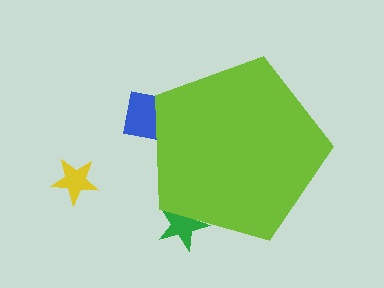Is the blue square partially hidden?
Yes, the blue square is partially hidden behind the lime pentagon.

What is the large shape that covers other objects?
A lime pentagon.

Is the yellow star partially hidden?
No, the yellow star is fully visible.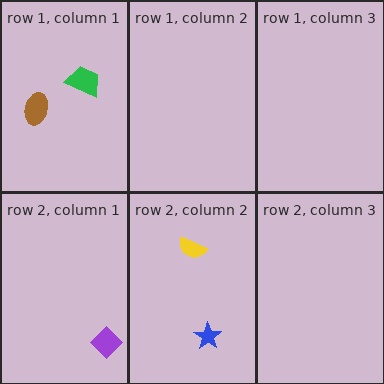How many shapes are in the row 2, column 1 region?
1.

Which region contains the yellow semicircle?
The row 2, column 2 region.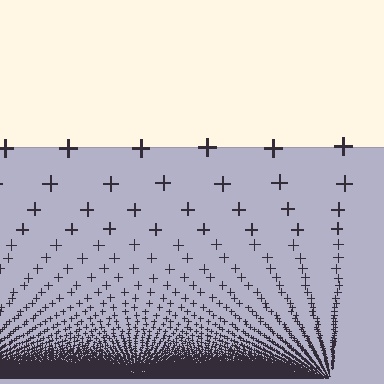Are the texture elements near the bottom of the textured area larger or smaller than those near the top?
Smaller. The gradient is inverted — elements near the bottom are smaller and denser.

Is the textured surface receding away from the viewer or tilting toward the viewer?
The surface appears to tilt toward the viewer. Texture elements get larger and sparser toward the top.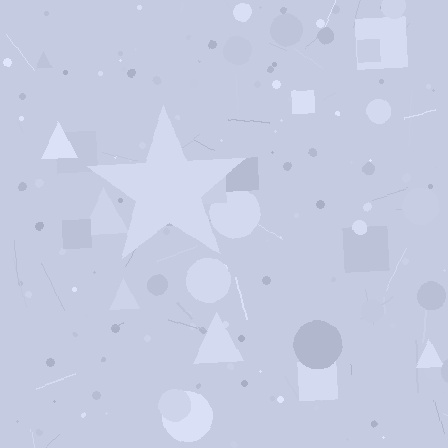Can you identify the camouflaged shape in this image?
The camouflaged shape is a star.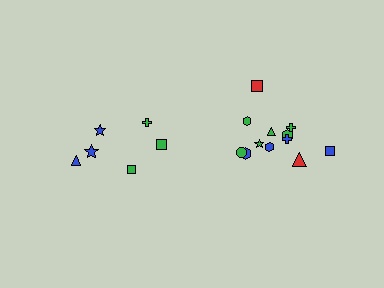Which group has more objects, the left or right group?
The right group.